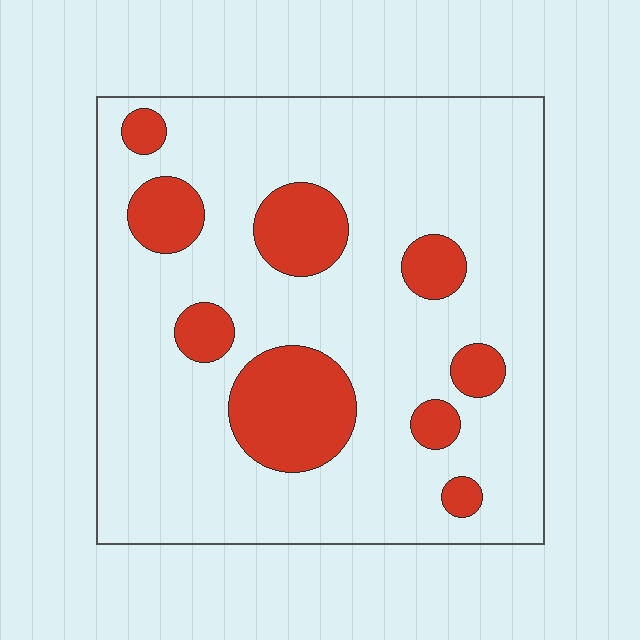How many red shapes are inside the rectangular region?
9.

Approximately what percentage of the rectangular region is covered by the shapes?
Approximately 20%.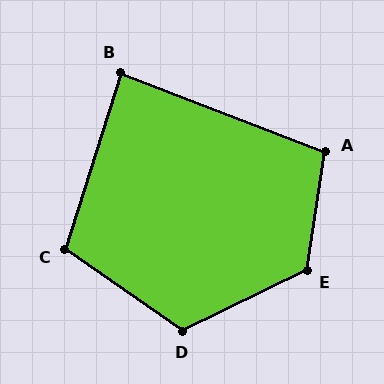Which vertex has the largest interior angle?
E, at approximately 125 degrees.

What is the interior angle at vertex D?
Approximately 119 degrees (obtuse).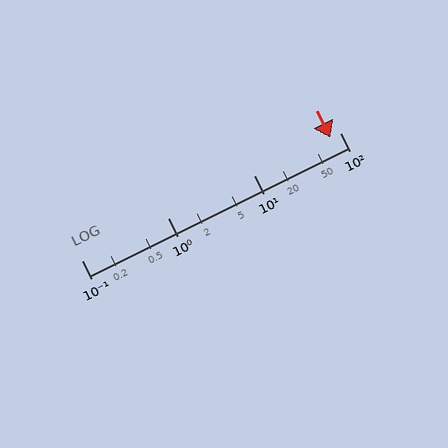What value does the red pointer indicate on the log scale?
The pointer indicates approximately 78.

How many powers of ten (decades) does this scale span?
The scale spans 3 decades, from 0.1 to 100.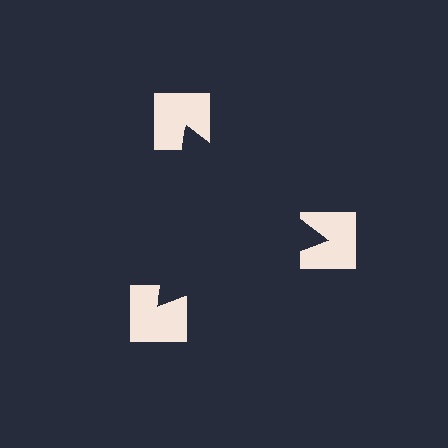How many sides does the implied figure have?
3 sides.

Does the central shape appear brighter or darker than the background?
It typically appears slightly darker than the background, even though no actual brightness change is drawn.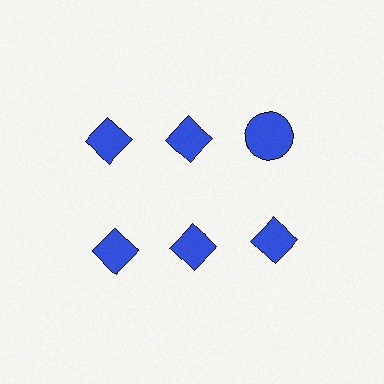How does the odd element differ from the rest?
It has a different shape: circle instead of diamond.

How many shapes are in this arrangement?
There are 6 shapes arranged in a grid pattern.